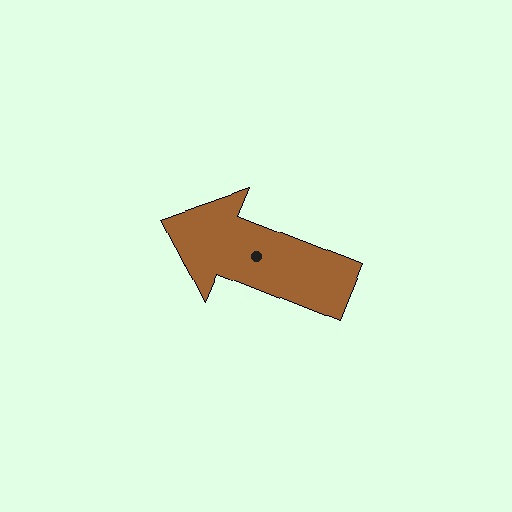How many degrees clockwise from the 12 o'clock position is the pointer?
Approximately 292 degrees.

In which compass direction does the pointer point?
West.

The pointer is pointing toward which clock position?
Roughly 10 o'clock.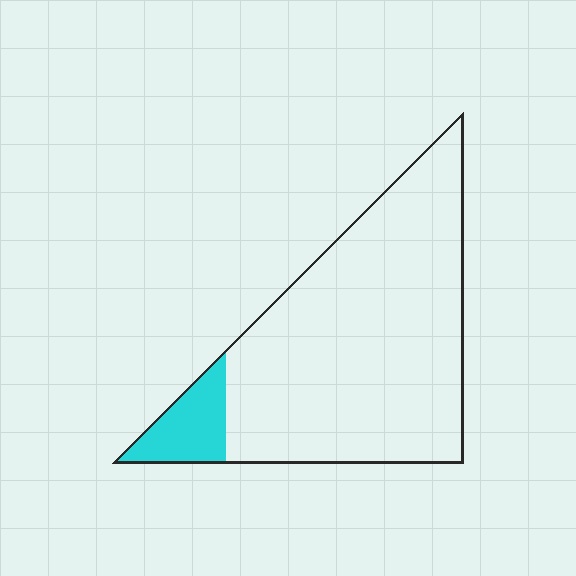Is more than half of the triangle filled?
No.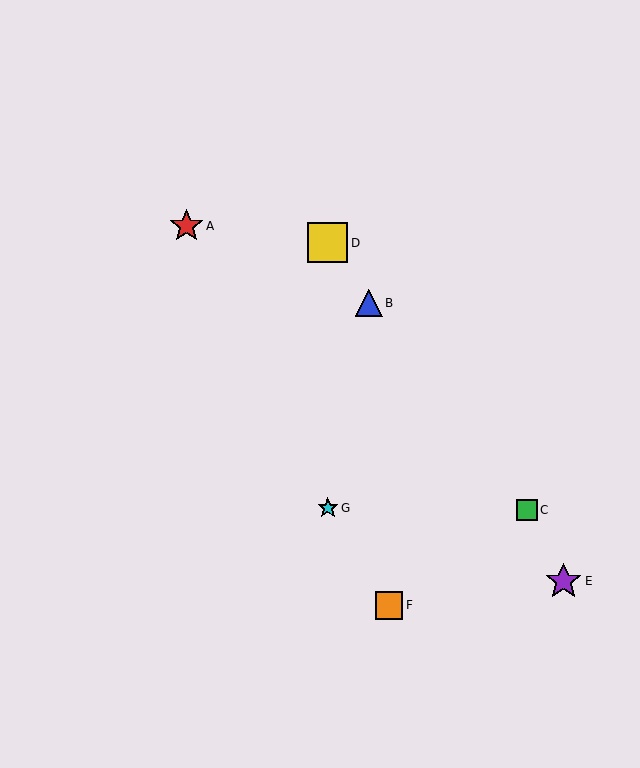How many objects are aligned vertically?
2 objects (D, G) are aligned vertically.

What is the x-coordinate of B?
Object B is at x≈369.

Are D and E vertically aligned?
No, D is at x≈328 and E is at x≈564.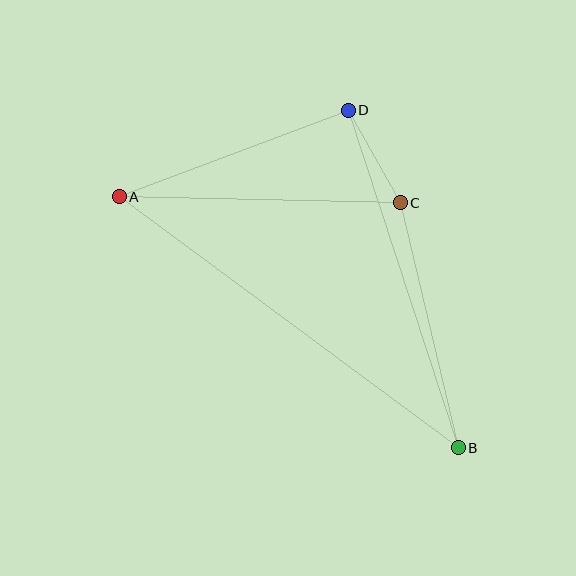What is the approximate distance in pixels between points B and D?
The distance between B and D is approximately 355 pixels.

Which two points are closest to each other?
Points C and D are closest to each other.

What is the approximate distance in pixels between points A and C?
The distance between A and C is approximately 281 pixels.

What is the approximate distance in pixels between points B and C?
The distance between B and C is approximately 252 pixels.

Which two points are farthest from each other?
Points A and B are farthest from each other.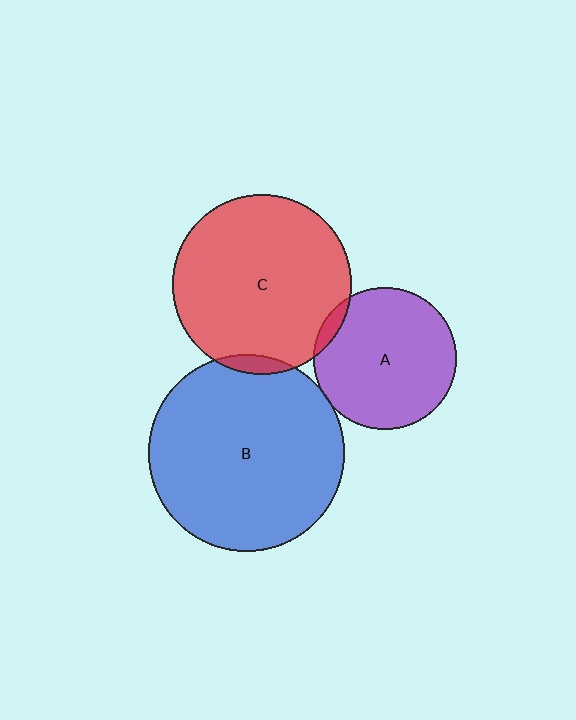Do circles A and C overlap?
Yes.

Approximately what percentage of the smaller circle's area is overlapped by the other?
Approximately 5%.